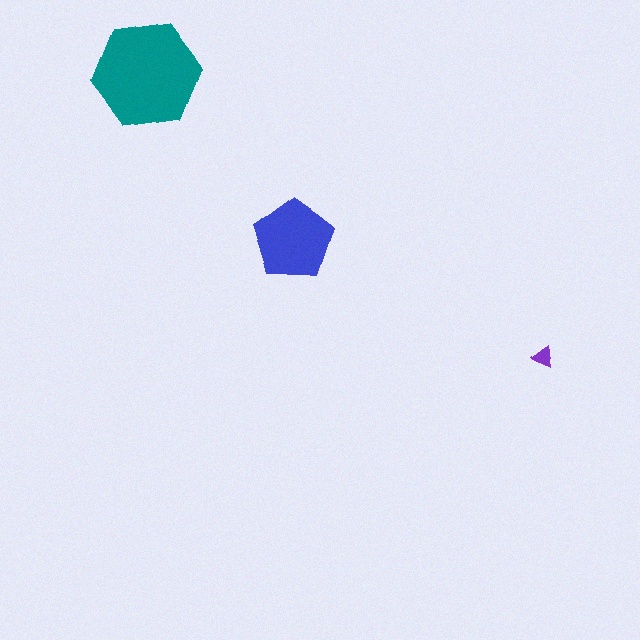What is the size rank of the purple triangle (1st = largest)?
3rd.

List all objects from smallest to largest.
The purple triangle, the blue pentagon, the teal hexagon.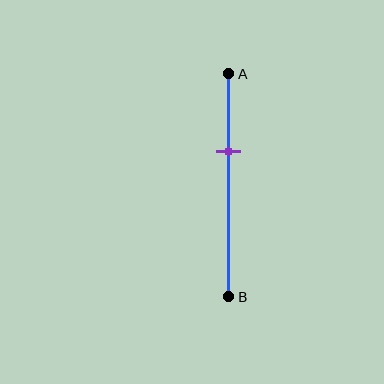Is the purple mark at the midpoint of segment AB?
No, the mark is at about 35% from A, not at the 50% midpoint.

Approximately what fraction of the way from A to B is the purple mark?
The purple mark is approximately 35% of the way from A to B.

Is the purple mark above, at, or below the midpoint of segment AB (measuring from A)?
The purple mark is above the midpoint of segment AB.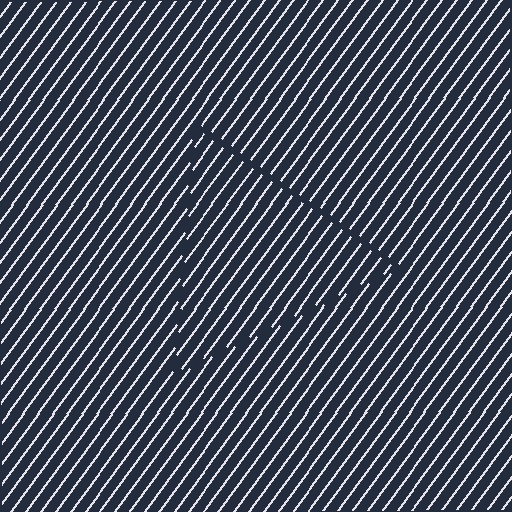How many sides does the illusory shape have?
3 sides — the line-ends trace a triangle.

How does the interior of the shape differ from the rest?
The interior of the shape contains the same grating, shifted by half a period — the contour is defined by the phase discontinuity where line-ends from the inner and outer gratings abut.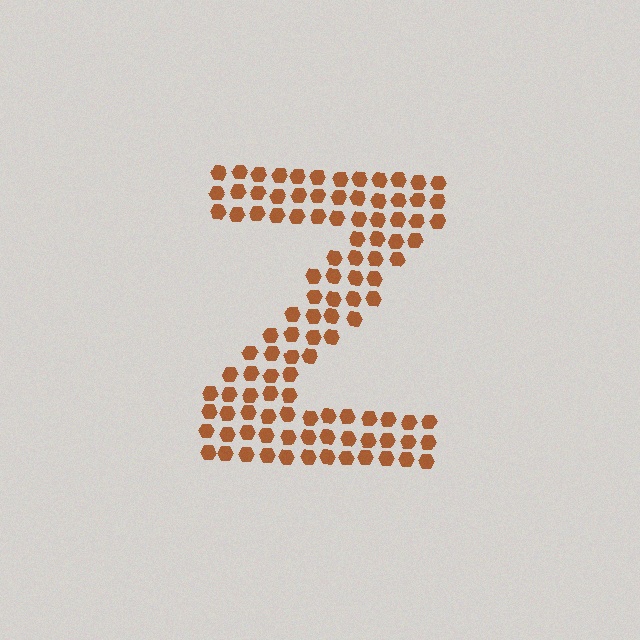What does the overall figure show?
The overall figure shows the letter Z.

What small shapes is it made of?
It is made of small hexagons.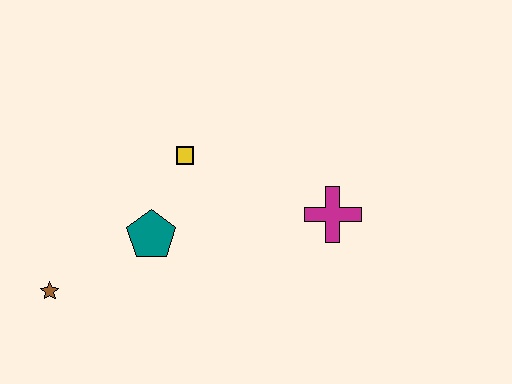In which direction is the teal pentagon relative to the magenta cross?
The teal pentagon is to the left of the magenta cross.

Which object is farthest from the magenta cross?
The brown star is farthest from the magenta cross.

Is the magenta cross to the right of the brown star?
Yes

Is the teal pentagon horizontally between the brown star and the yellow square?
Yes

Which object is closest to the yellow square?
The teal pentagon is closest to the yellow square.